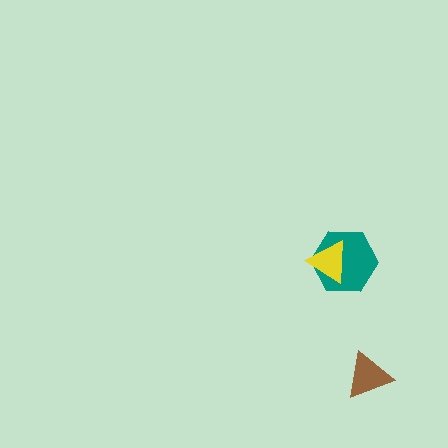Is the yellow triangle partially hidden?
No, no other shape covers it.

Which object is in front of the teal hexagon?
The yellow triangle is in front of the teal hexagon.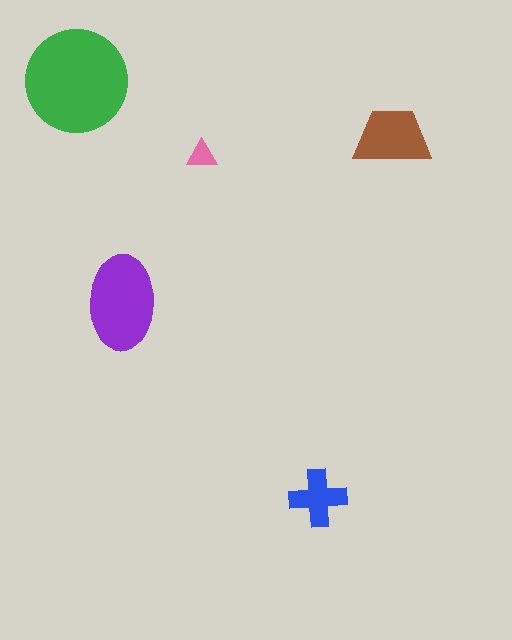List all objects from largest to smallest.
The green circle, the purple ellipse, the brown trapezoid, the blue cross, the pink triangle.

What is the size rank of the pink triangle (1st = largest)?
5th.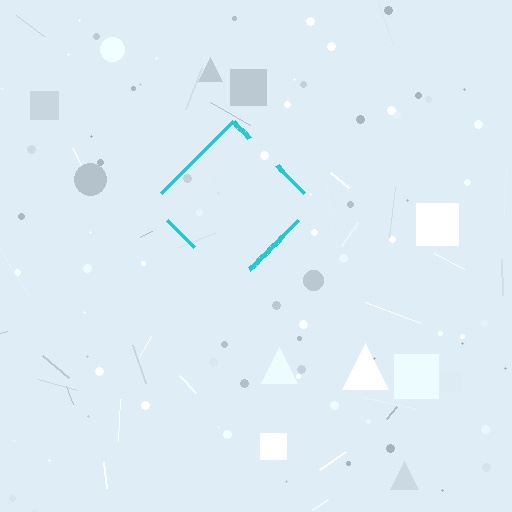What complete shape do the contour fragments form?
The contour fragments form a diamond.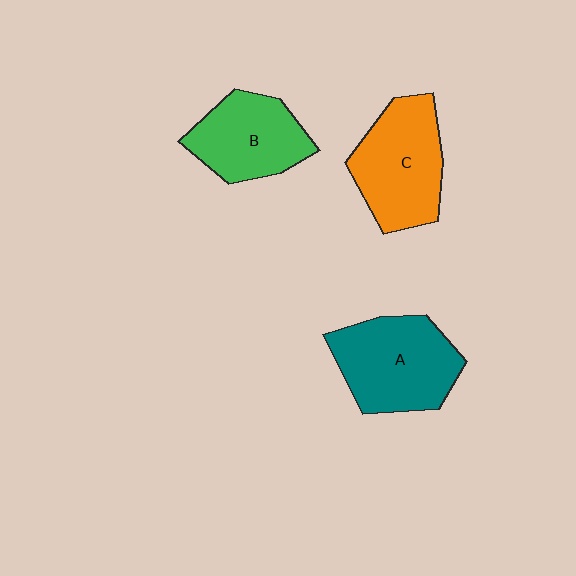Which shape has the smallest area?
Shape B (green).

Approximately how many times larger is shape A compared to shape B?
Approximately 1.3 times.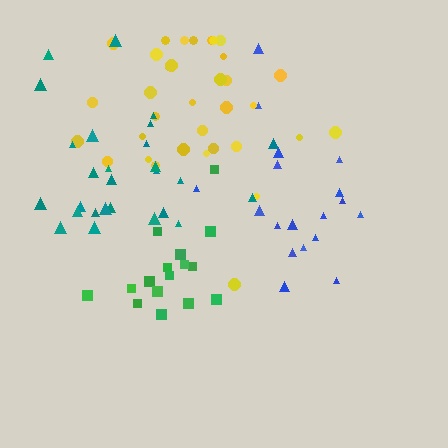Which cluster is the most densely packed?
Green.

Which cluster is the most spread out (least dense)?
Blue.